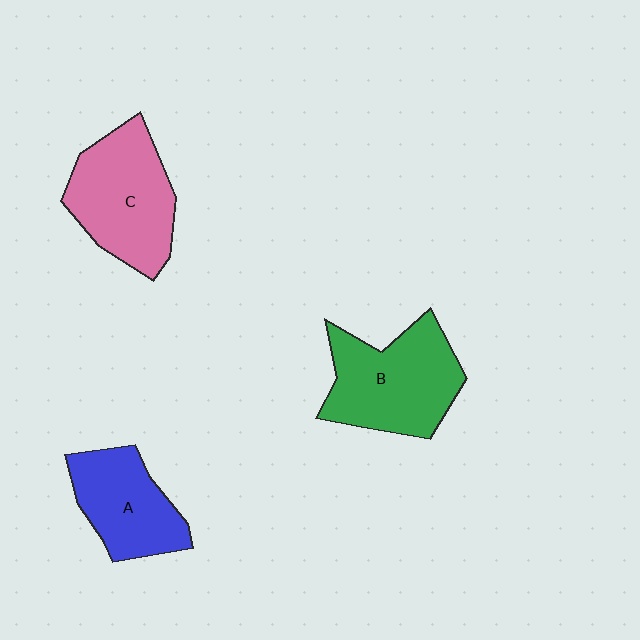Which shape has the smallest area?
Shape A (blue).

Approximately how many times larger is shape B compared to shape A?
Approximately 1.3 times.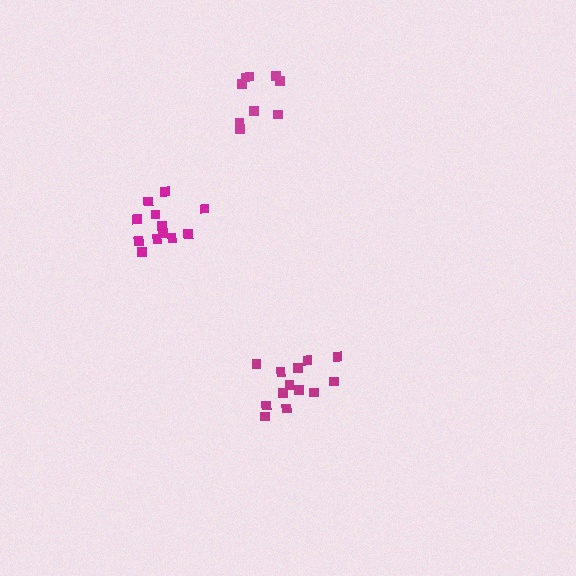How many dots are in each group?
Group 1: 13 dots, Group 2: 9 dots, Group 3: 12 dots (34 total).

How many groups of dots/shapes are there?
There are 3 groups.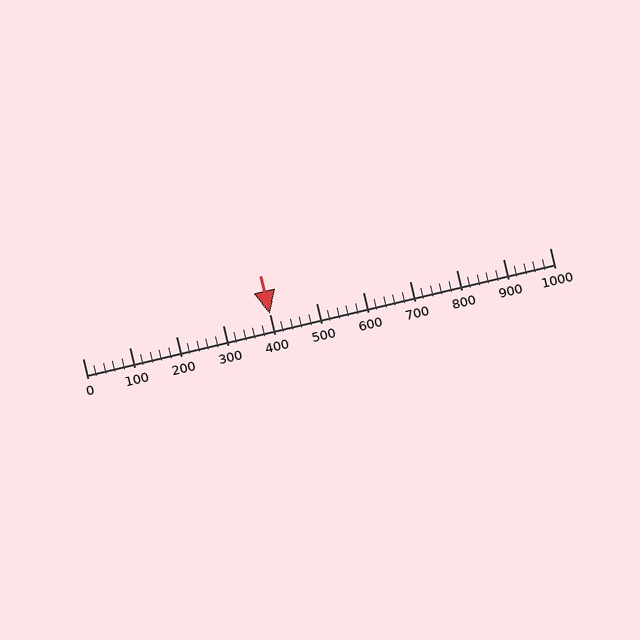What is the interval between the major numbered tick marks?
The major tick marks are spaced 100 units apart.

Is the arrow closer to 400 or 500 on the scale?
The arrow is closer to 400.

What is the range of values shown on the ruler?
The ruler shows values from 0 to 1000.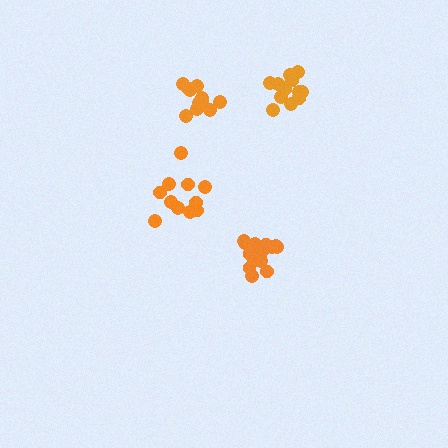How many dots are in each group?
Group 1: 16 dots, Group 2: 12 dots, Group 3: 11 dots, Group 4: 14 dots (53 total).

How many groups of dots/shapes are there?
There are 4 groups.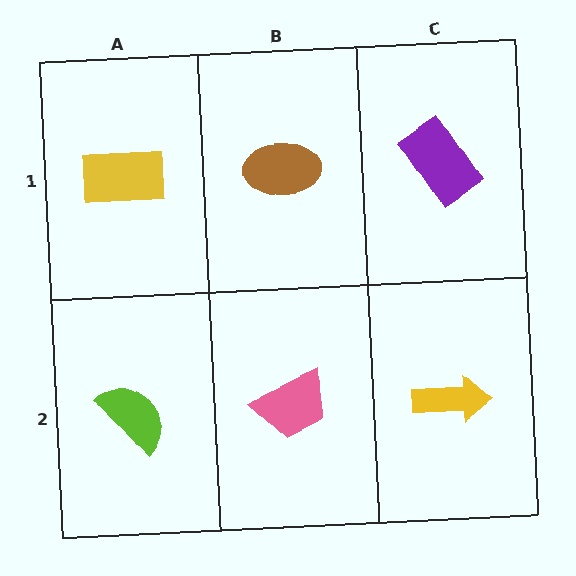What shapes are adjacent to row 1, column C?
A yellow arrow (row 2, column C), a brown ellipse (row 1, column B).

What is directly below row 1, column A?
A lime semicircle.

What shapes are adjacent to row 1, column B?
A pink trapezoid (row 2, column B), a yellow rectangle (row 1, column A), a purple rectangle (row 1, column C).